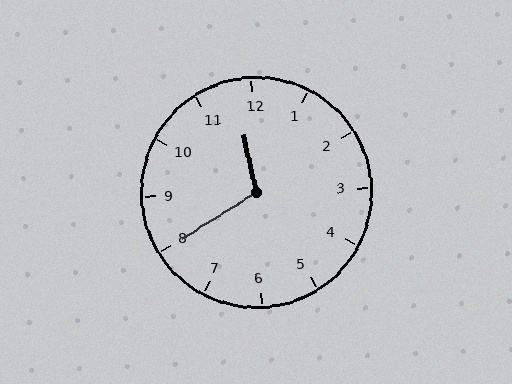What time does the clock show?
11:40.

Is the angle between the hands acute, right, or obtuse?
It is obtuse.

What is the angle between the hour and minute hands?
Approximately 110 degrees.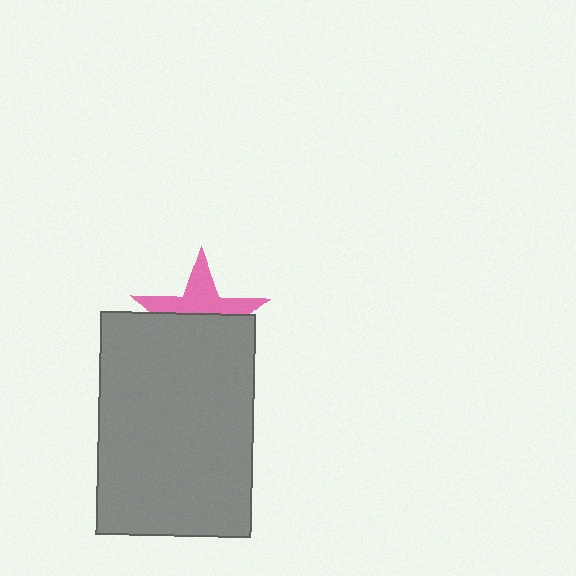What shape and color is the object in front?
The object in front is a gray rectangle.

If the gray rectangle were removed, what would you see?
You would see the complete pink star.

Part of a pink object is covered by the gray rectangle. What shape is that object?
It is a star.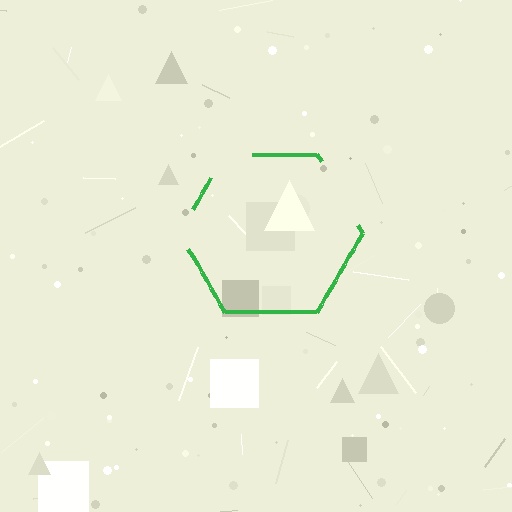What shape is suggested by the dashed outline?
The dashed outline suggests a hexagon.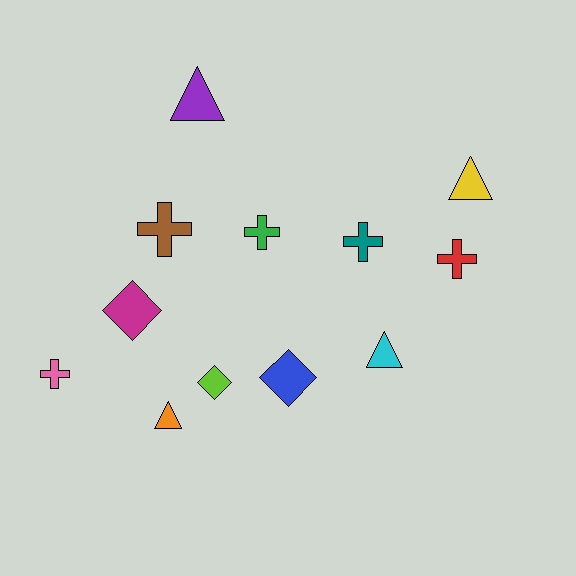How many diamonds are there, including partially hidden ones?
There are 3 diamonds.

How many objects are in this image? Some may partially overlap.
There are 12 objects.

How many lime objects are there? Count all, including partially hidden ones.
There is 1 lime object.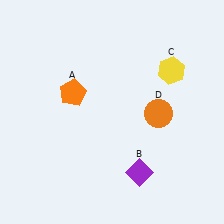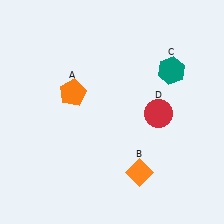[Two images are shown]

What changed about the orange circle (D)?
In Image 1, D is orange. In Image 2, it changed to red.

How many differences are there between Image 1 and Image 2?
There are 3 differences between the two images.